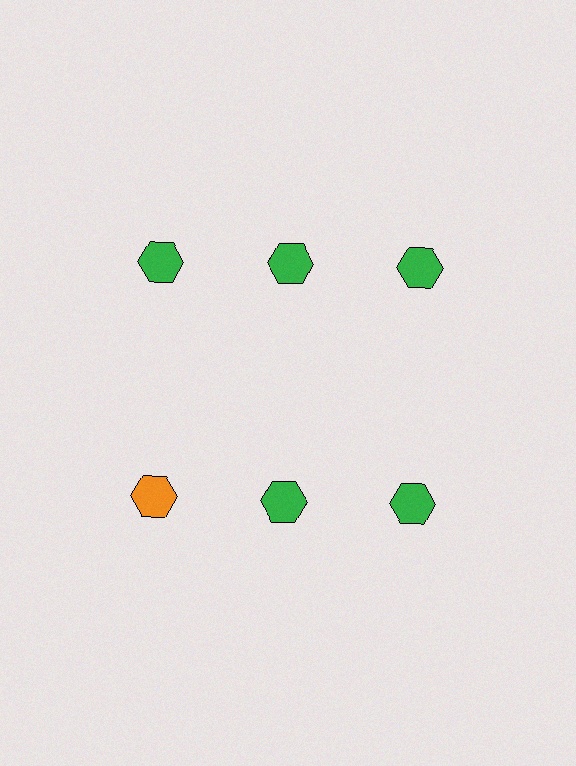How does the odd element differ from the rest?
It has a different color: orange instead of green.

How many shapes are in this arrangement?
There are 6 shapes arranged in a grid pattern.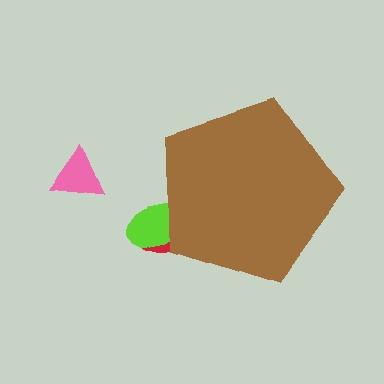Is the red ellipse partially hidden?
Yes, the red ellipse is partially hidden behind the brown pentagon.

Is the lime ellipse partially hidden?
Yes, the lime ellipse is partially hidden behind the brown pentagon.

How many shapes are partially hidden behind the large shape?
2 shapes are partially hidden.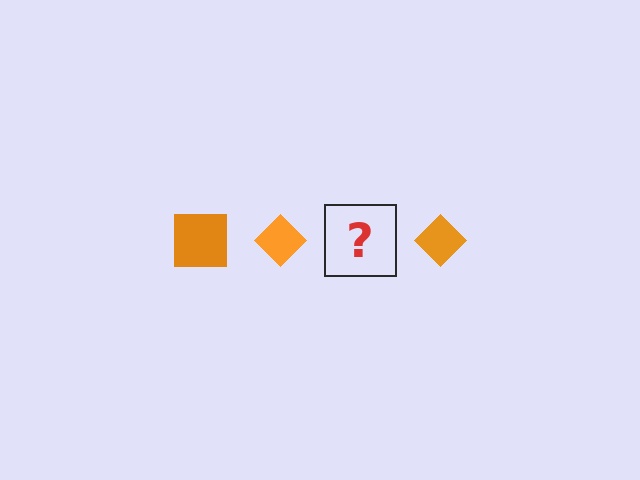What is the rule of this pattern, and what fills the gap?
The rule is that the pattern cycles through square, diamond shapes in orange. The gap should be filled with an orange square.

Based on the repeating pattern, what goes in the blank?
The blank should be an orange square.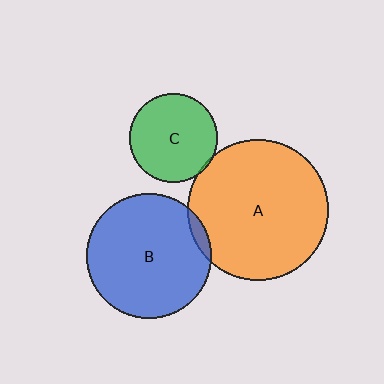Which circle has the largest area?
Circle A (orange).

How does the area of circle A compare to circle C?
Approximately 2.5 times.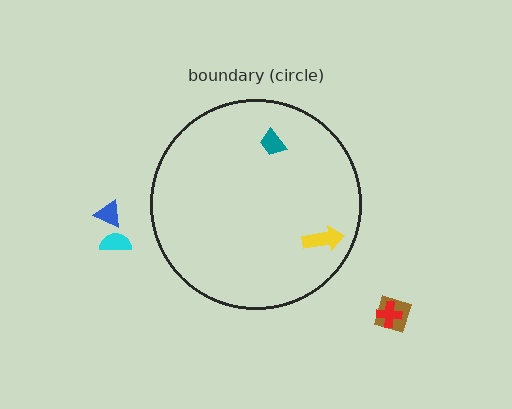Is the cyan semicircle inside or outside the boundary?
Outside.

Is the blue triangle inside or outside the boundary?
Outside.